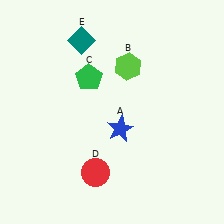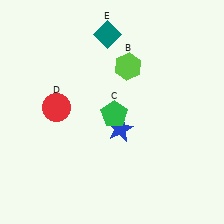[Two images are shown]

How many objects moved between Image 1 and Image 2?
3 objects moved between the two images.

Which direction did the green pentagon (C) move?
The green pentagon (C) moved down.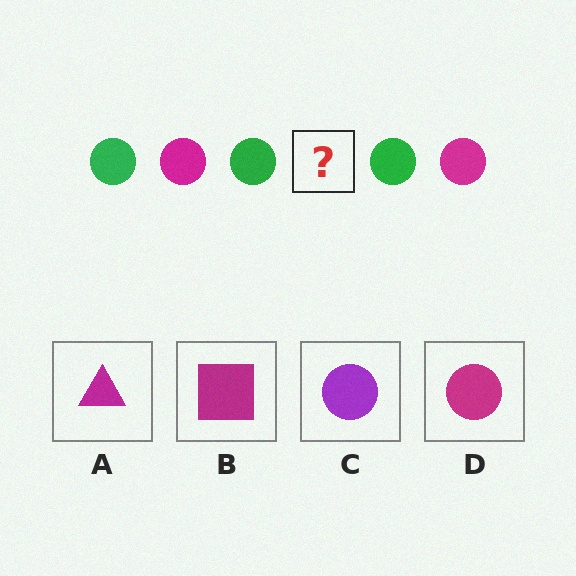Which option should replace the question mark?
Option D.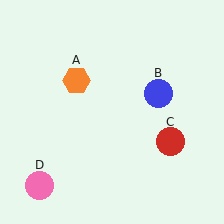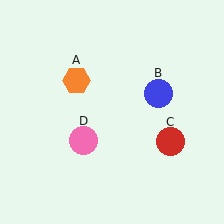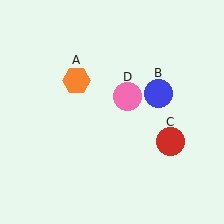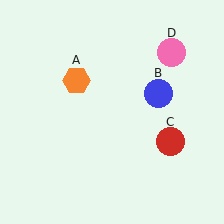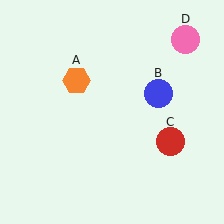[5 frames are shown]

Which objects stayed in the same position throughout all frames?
Orange hexagon (object A) and blue circle (object B) and red circle (object C) remained stationary.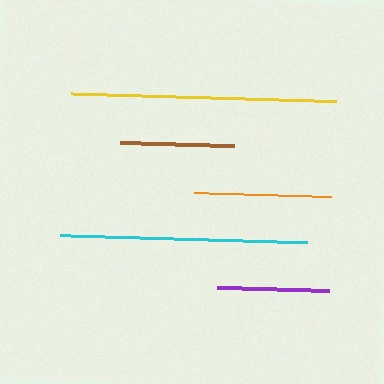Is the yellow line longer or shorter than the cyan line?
The yellow line is longer than the cyan line.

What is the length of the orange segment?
The orange segment is approximately 137 pixels long.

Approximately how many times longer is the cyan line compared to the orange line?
The cyan line is approximately 1.8 times the length of the orange line.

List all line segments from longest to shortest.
From longest to shortest: yellow, cyan, orange, brown, purple.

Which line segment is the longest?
The yellow line is the longest at approximately 264 pixels.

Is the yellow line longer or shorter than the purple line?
The yellow line is longer than the purple line.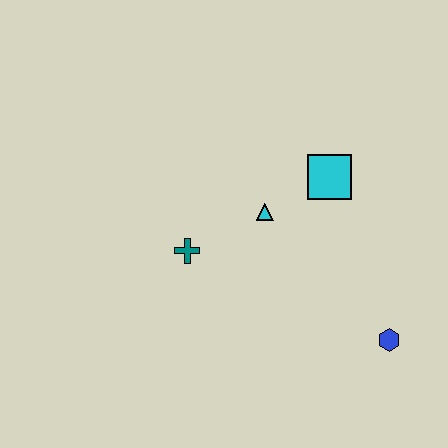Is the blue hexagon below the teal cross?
Yes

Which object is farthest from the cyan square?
The blue hexagon is farthest from the cyan square.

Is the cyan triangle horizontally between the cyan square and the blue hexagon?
No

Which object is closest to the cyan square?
The cyan triangle is closest to the cyan square.